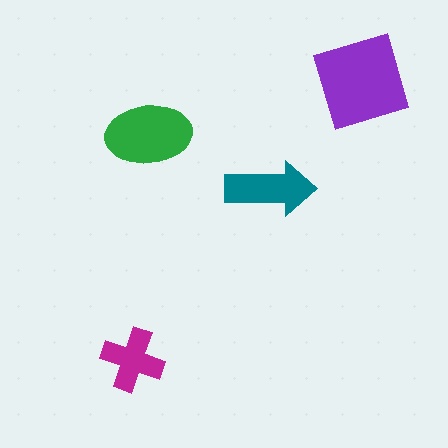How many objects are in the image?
There are 4 objects in the image.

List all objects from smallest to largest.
The magenta cross, the teal arrow, the green ellipse, the purple square.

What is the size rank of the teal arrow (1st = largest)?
3rd.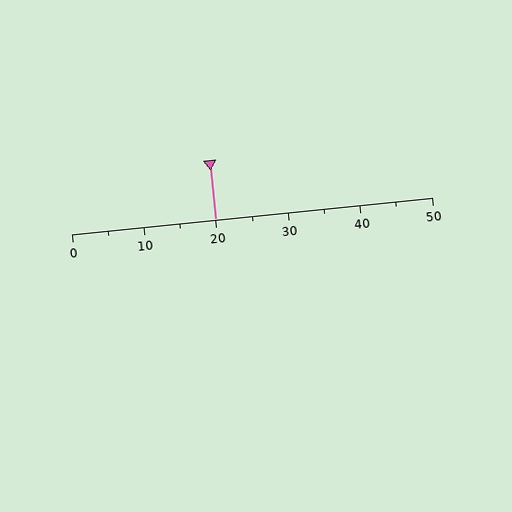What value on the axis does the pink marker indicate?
The marker indicates approximately 20.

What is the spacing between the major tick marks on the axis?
The major ticks are spaced 10 apart.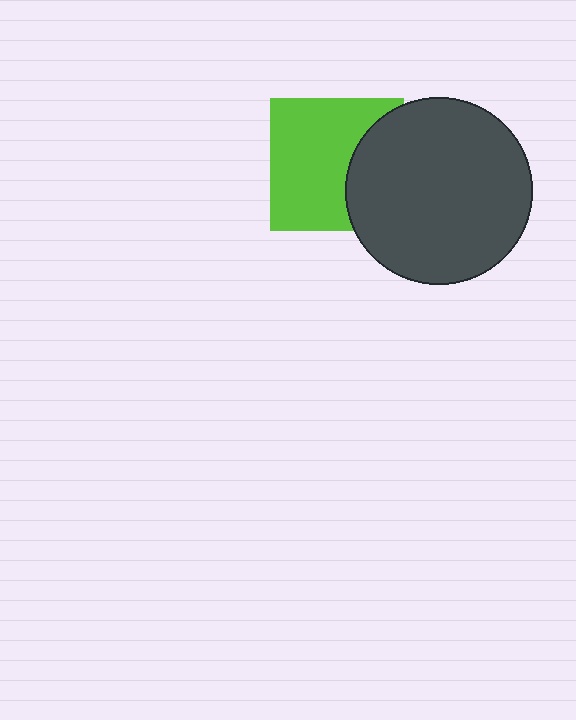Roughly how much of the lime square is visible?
Most of it is visible (roughly 67%).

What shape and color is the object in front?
The object in front is a dark gray circle.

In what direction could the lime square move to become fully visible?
The lime square could move left. That would shift it out from behind the dark gray circle entirely.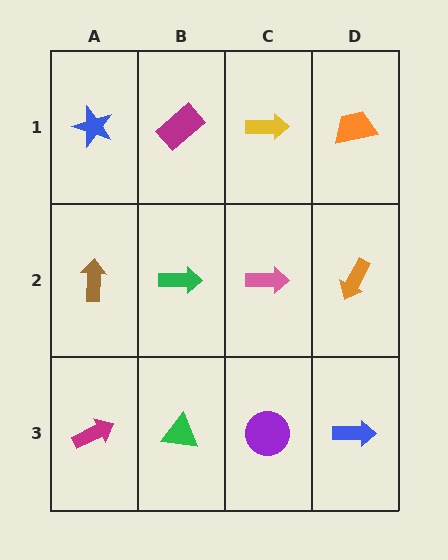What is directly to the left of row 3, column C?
A green triangle.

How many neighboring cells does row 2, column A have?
3.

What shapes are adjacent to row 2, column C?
A yellow arrow (row 1, column C), a purple circle (row 3, column C), a green arrow (row 2, column B), an orange arrow (row 2, column D).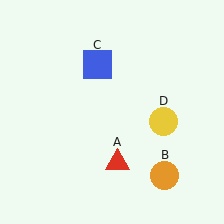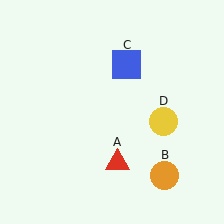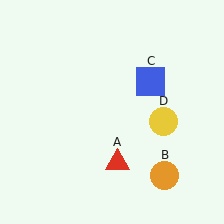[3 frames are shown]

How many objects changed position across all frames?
1 object changed position: blue square (object C).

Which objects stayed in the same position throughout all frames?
Red triangle (object A) and orange circle (object B) and yellow circle (object D) remained stationary.